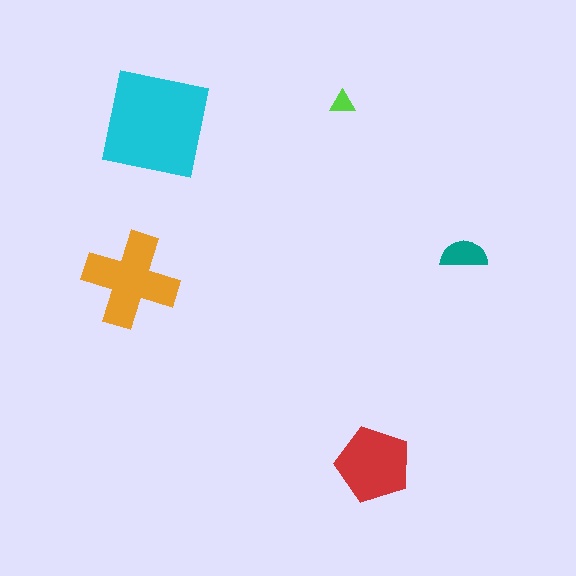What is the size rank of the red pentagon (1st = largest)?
3rd.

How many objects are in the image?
There are 5 objects in the image.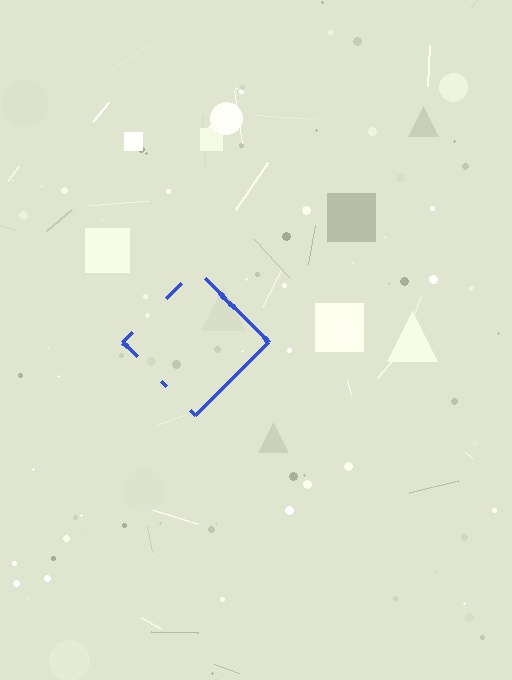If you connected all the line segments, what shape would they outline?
They would outline a diamond.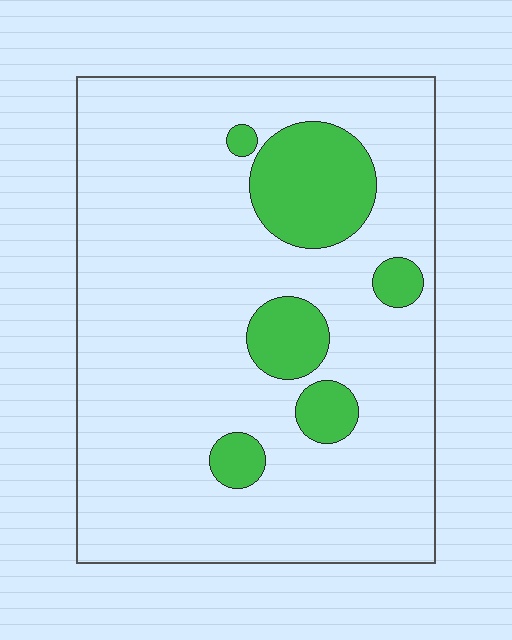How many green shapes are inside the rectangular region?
6.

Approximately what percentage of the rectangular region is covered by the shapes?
Approximately 15%.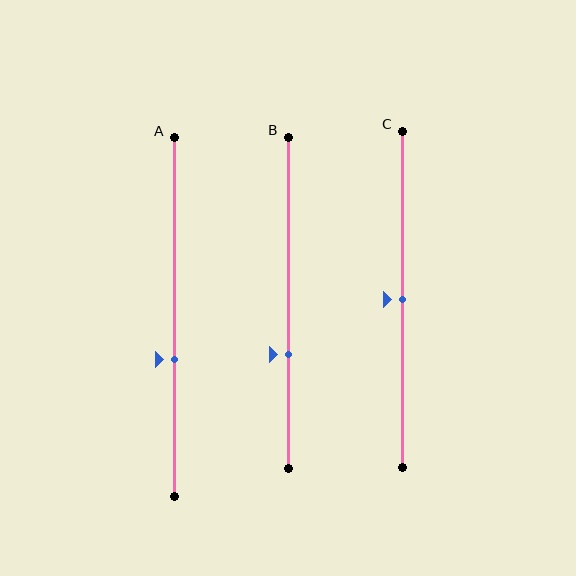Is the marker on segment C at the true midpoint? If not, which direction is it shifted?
Yes, the marker on segment C is at the true midpoint.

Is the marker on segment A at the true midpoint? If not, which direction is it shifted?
No, the marker on segment A is shifted downward by about 12% of the segment length.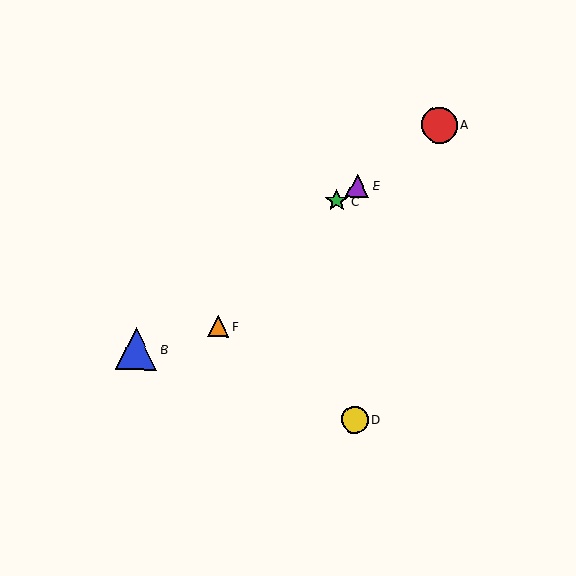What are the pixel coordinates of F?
Object F is at (218, 326).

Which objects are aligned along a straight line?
Objects A, B, C, E are aligned along a straight line.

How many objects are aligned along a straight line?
4 objects (A, B, C, E) are aligned along a straight line.